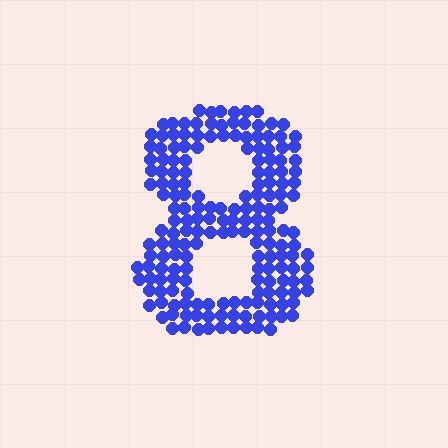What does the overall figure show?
The overall figure shows the digit 8.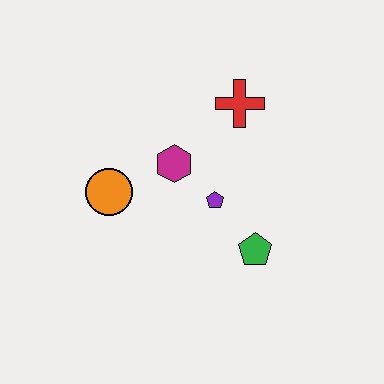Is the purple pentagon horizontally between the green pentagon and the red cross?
No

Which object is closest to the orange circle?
The magenta hexagon is closest to the orange circle.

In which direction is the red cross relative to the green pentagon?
The red cross is above the green pentagon.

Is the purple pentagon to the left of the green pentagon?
Yes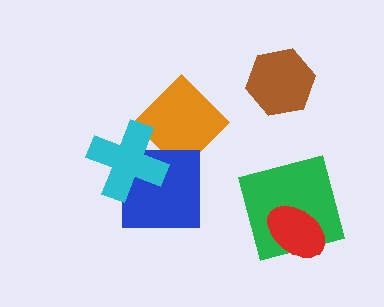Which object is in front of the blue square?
The cyan cross is in front of the blue square.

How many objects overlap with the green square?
1 object overlaps with the green square.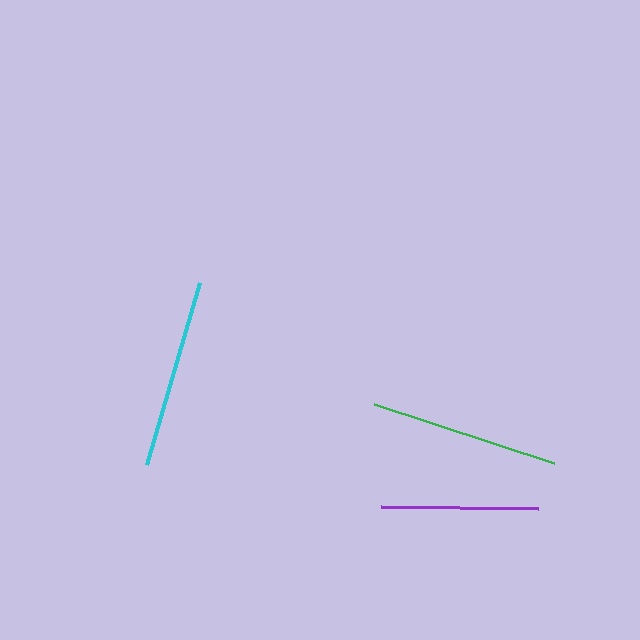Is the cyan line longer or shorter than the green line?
The green line is longer than the cyan line.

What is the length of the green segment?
The green segment is approximately 190 pixels long.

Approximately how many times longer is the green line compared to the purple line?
The green line is approximately 1.2 times the length of the purple line.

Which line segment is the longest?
The green line is the longest at approximately 190 pixels.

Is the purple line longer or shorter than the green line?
The green line is longer than the purple line.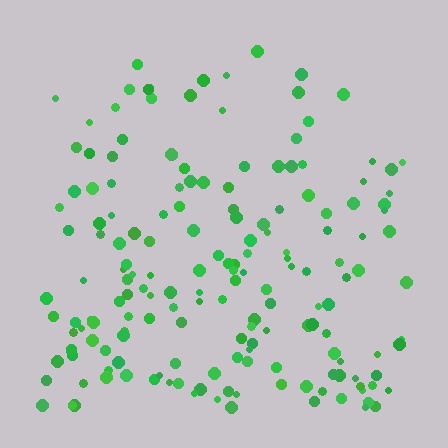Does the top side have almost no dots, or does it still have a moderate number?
Still a moderate number, just noticeably fewer than the bottom.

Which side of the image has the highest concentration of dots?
The bottom.